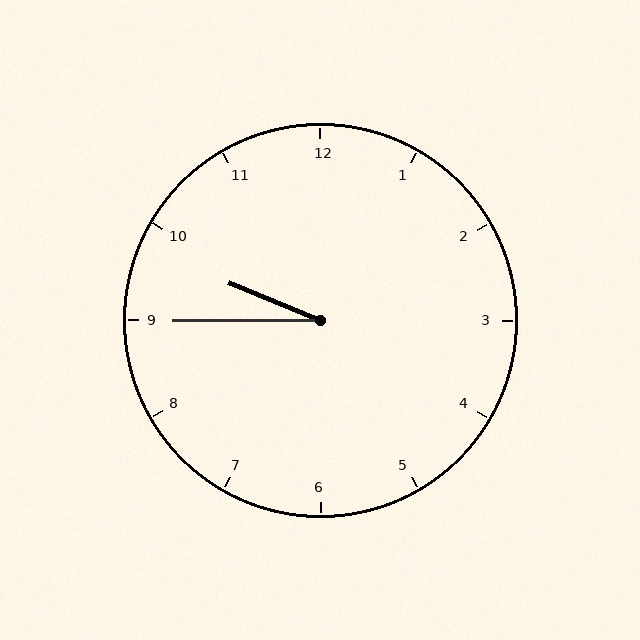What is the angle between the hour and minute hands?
Approximately 22 degrees.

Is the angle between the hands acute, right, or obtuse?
It is acute.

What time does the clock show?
9:45.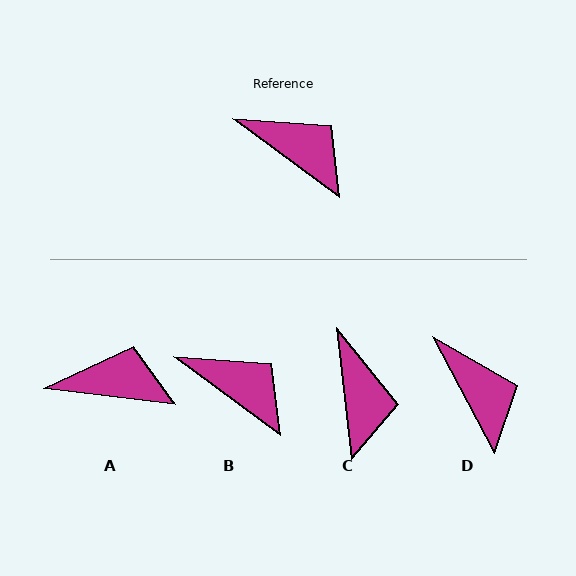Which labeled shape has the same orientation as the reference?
B.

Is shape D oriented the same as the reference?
No, it is off by about 26 degrees.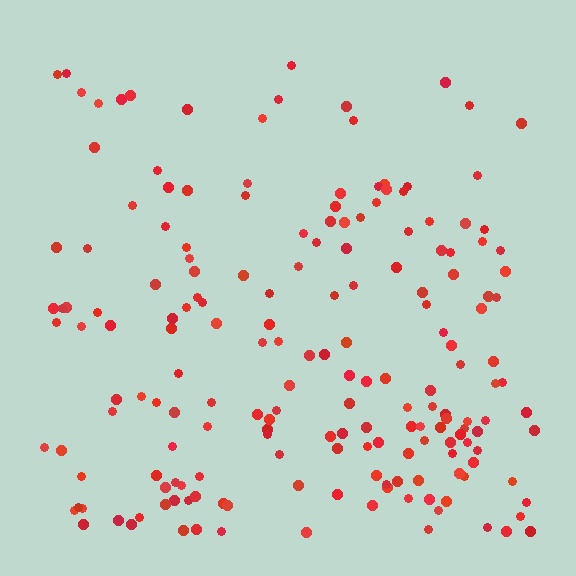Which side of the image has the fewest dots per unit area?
The top.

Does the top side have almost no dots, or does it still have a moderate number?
Still a moderate number, just noticeably fewer than the bottom.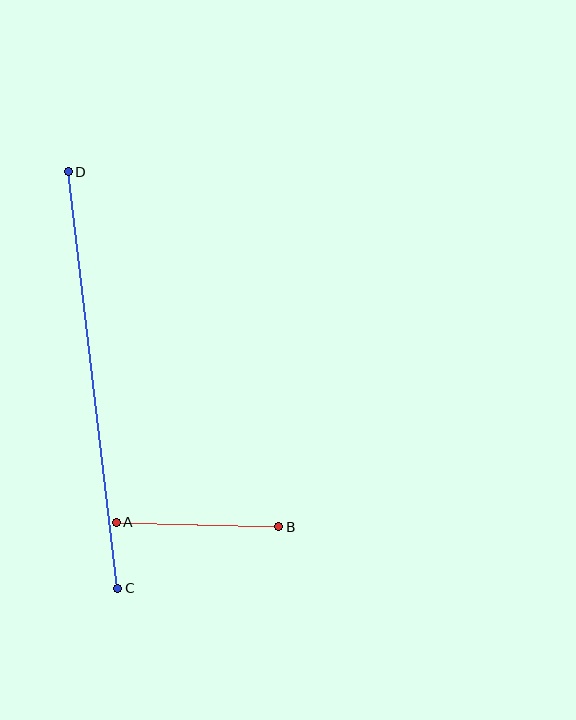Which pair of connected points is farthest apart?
Points C and D are farthest apart.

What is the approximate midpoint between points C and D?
The midpoint is at approximately (93, 380) pixels.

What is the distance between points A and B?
The distance is approximately 163 pixels.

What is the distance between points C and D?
The distance is approximately 419 pixels.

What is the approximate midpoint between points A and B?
The midpoint is at approximately (198, 524) pixels.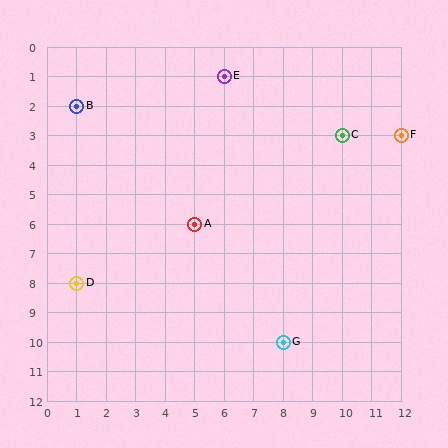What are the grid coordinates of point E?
Point E is at grid coordinates (6, 1).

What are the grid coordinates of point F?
Point F is at grid coordinates (12, 3).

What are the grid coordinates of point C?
Point C is at grid coordinates (10, 3).